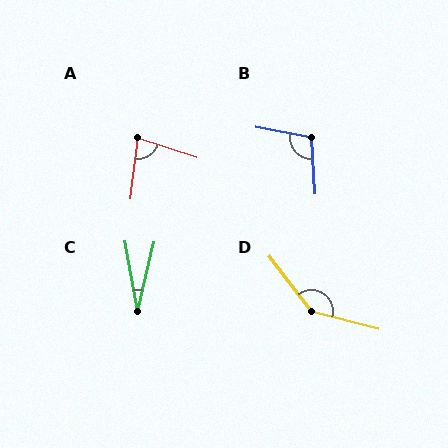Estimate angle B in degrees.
Approximately 104 degrees.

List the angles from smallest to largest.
C (23°), A (79°), B (104°), D (142°).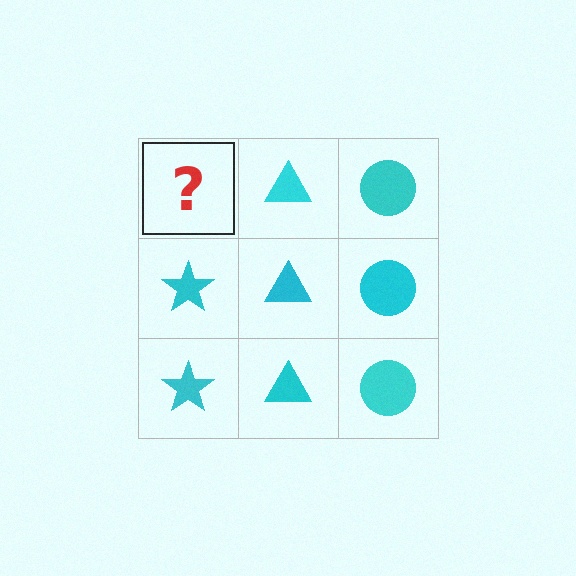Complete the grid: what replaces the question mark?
The question mark should be replaced with a cyan star.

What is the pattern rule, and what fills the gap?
The rule is that each column has a consistent shape. The gap should be filled with a cyan star.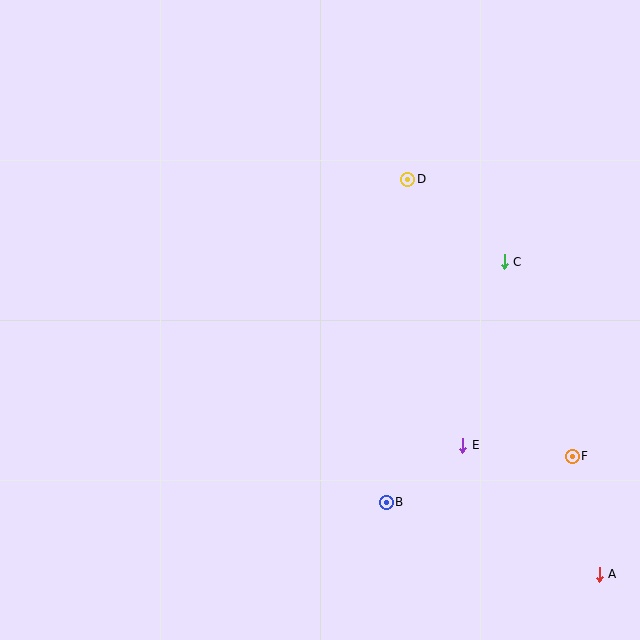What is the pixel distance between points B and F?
The distance between B and F is 192 pixels.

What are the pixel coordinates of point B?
Point B is at (386, 502).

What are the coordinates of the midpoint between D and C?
The midpoint between D and C is at (456, 221).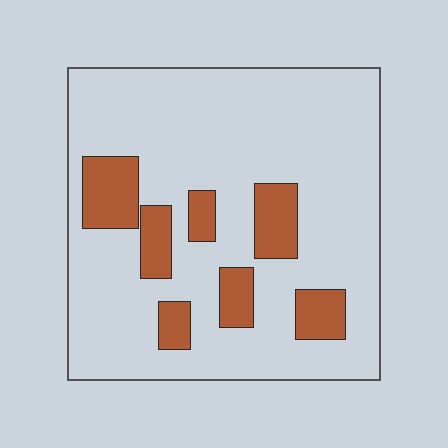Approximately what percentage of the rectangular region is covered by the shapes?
Approximately 20%.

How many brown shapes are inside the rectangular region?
7.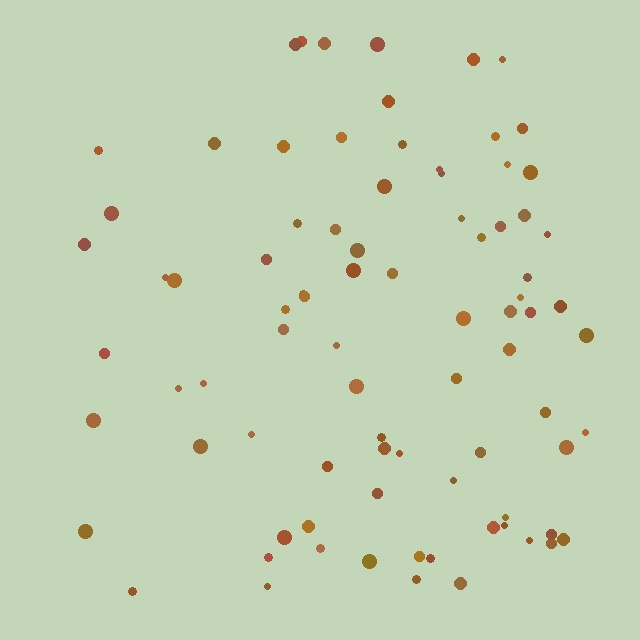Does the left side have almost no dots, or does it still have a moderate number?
Still a moderate number, just noticeably fewer than the right.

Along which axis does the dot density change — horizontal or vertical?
Horizontal.